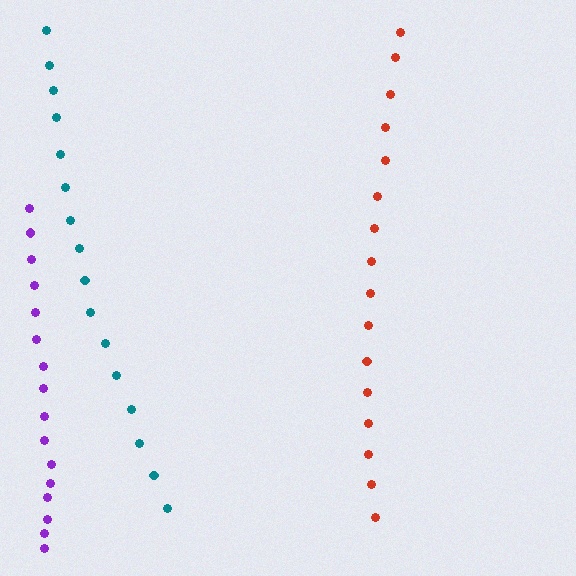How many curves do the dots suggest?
There are 3 distinct paths.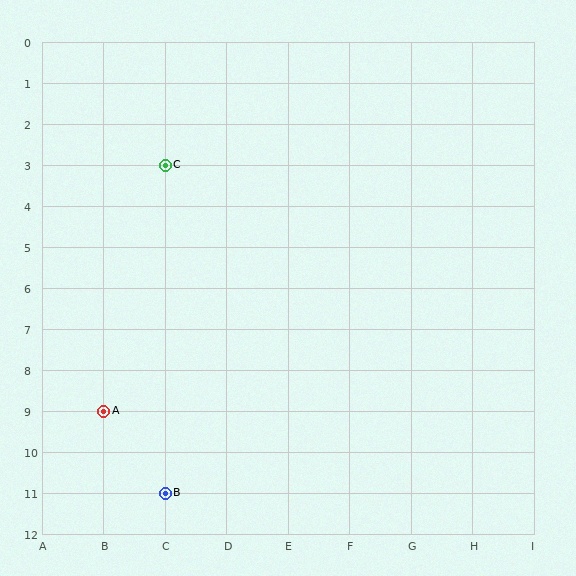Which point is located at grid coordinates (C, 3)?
Point C is at (C, 3).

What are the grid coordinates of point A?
Point A is at grid coordinates (B, 9).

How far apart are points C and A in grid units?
Points C and A are 1 column and 6 rows apart (about 6.1 grid units diagonally).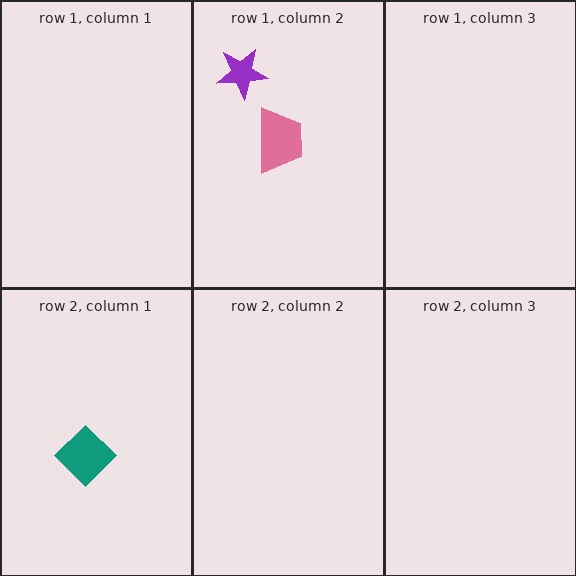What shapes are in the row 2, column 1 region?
The teal diamond.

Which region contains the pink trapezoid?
The row 1, column 2 region.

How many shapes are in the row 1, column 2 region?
2.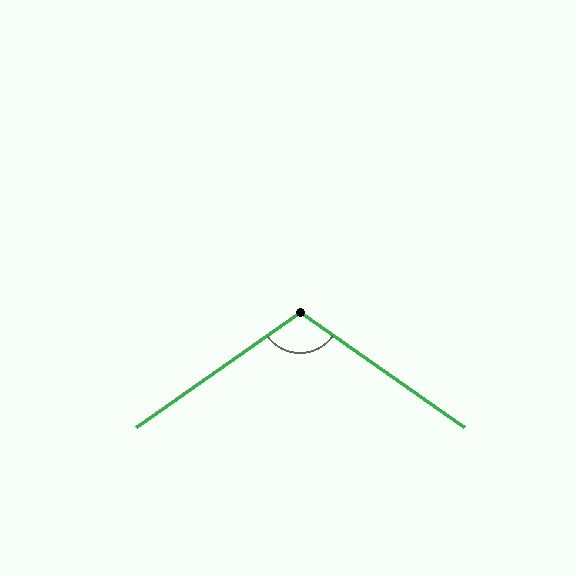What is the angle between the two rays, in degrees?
Approximately 110 degrees.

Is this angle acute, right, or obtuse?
It is obtuse.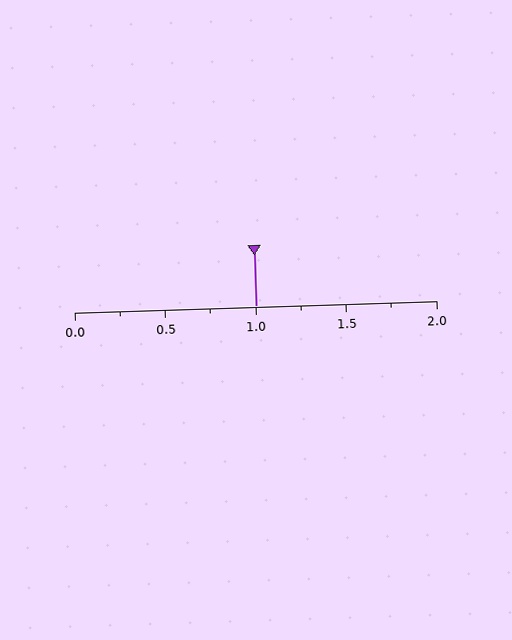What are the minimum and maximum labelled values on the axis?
The axis runs from 0.0 to 2.0.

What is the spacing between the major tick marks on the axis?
The major ticks are spaced 0.5 apart.